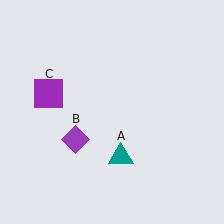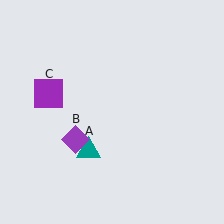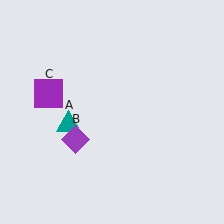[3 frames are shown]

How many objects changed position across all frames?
1 object changed position: teal triangle (object A).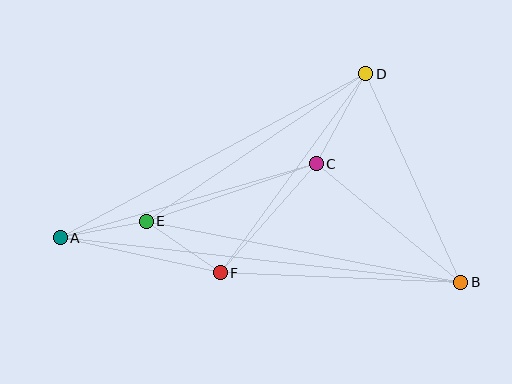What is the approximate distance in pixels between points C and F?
The distance between C and F is approximately 146 pixels.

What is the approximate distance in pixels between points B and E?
The distance between B and E is approximately 320 pixels.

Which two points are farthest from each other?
Points A and B are farthest from each other.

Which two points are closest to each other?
Points A and E are closest to each other.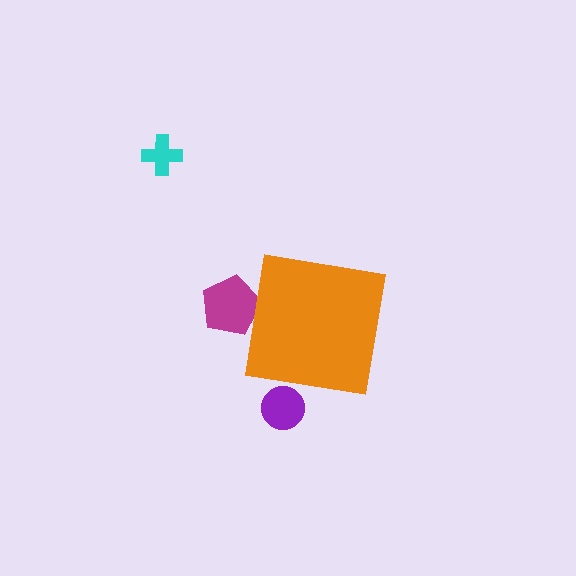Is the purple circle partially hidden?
Yes, the purple circle is partially hidden behind the orange square.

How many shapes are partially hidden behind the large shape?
2 shapes are partially hidden.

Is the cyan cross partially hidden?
No, the cyan cross is fully visible.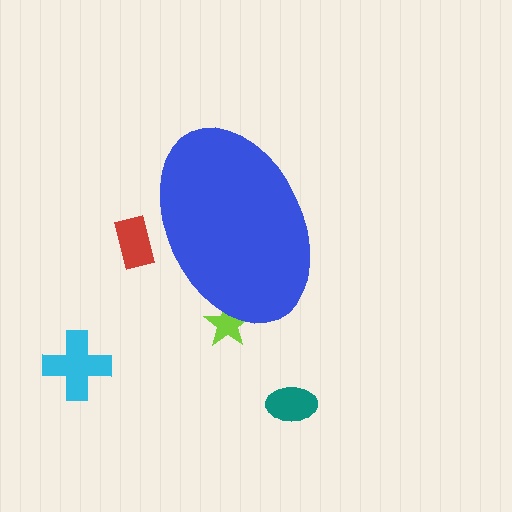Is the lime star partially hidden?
Yes, the lime star is partially hidden behind the blue ellipse.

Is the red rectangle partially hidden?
Yes, the red rectangle is partially hidden behind the blue ellipse.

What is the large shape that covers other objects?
A blue ellipse.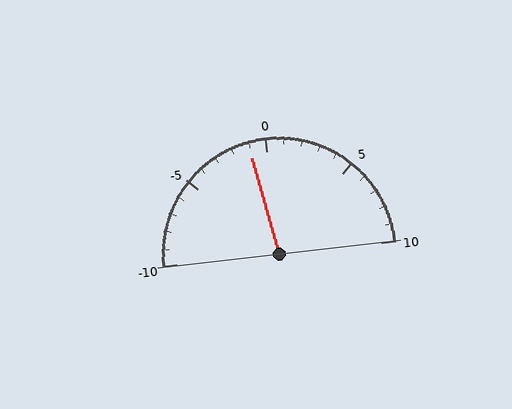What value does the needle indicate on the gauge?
The needle indicates approximately -1.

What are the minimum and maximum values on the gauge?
The gauge ranges from -10 to 10.